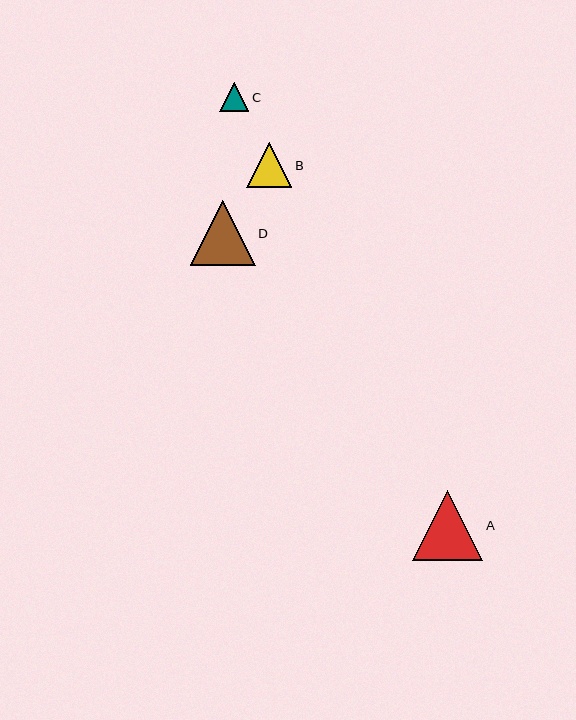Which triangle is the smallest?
Triangle C is the smallest with a size of approximately 29 pixels.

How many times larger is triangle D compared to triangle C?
Triangle D is approximately 2.3 times the size of triangle C.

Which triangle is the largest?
Triangle A is the largest with a size of approximately 70 pixels.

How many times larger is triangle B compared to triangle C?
Triangle B is approximately 1.6 times the size of triangle C.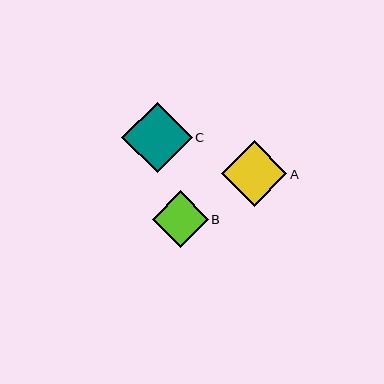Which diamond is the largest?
Diamond C is the largest with a size of approximately 71 pixels.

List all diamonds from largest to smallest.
From largest to smallest: C, A, B.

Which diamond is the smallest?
Diamond B is the smallest with a size of approximately 56 pixels.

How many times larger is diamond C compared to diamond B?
Diamond C is approximately 1.3 times the size of diamond B.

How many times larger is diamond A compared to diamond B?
Diamond A is approximately 1.2 times the size of diamond B.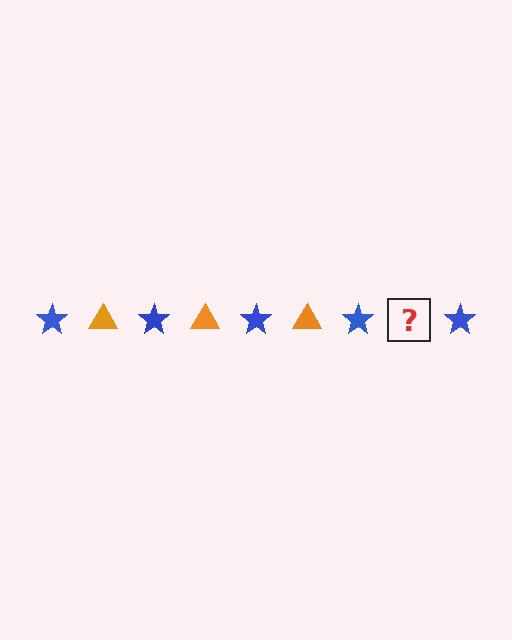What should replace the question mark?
The question mark should be replaced with an orange triangle.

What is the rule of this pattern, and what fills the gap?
The rule is that the pattern alternates between blue star and orange triangle. The gap should be filled with an orange triangle.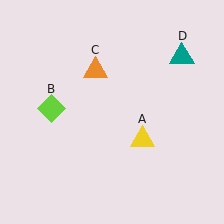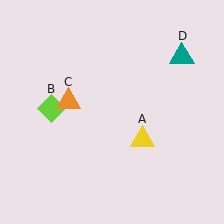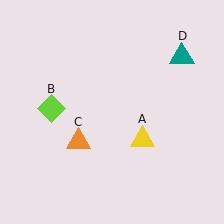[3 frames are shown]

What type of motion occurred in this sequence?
The orange triangle (object C) rotated counterclockwise around the center of the scene.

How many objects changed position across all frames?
1 object changed position: orange triangle (object C).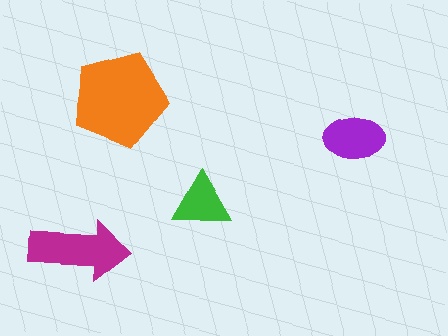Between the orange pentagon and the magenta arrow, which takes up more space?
The orange pentagon.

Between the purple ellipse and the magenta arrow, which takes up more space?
The magenta arrow.